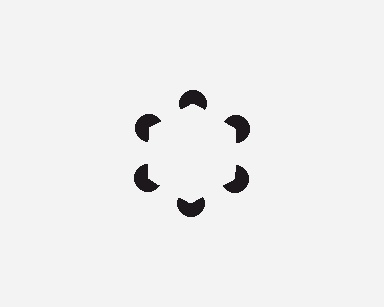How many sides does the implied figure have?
6 sides.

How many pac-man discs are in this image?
There are 6 — one at each vertex of the illusory hexagon.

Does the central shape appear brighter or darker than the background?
It typically appears slightly brighter than the background, even though no actual brightness change is drawn.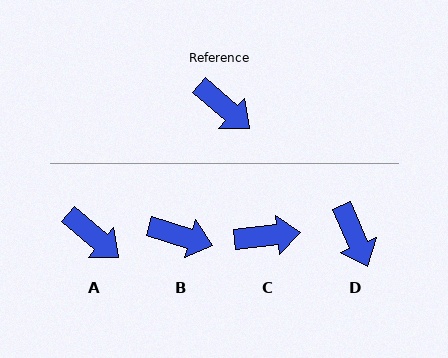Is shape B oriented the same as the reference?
No, it is off by about 24 degrees.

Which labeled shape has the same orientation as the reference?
A.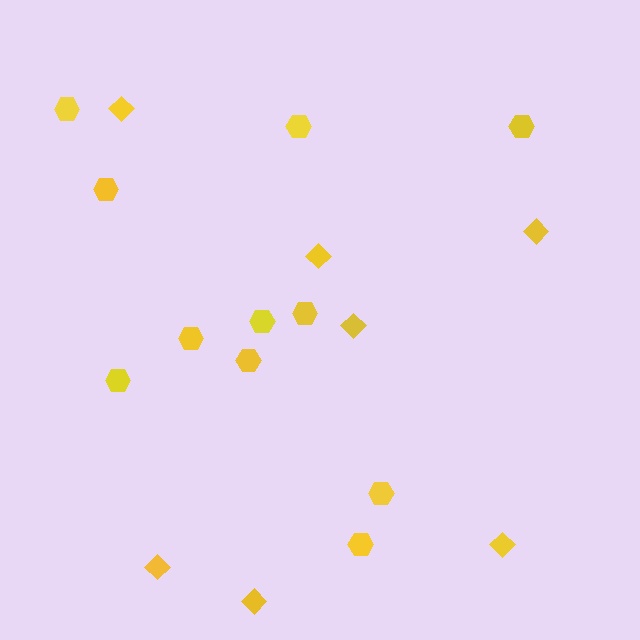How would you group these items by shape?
There are 2 groups: one group of diamonds (7) and one group of hexagons (11).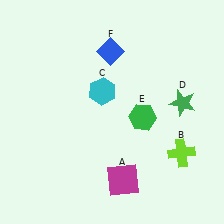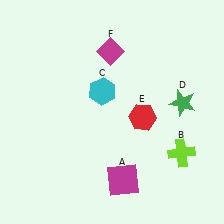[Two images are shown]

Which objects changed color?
E changed from green to red. F changed from blue to magenta.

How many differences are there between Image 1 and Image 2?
There are 2 differences between the two images.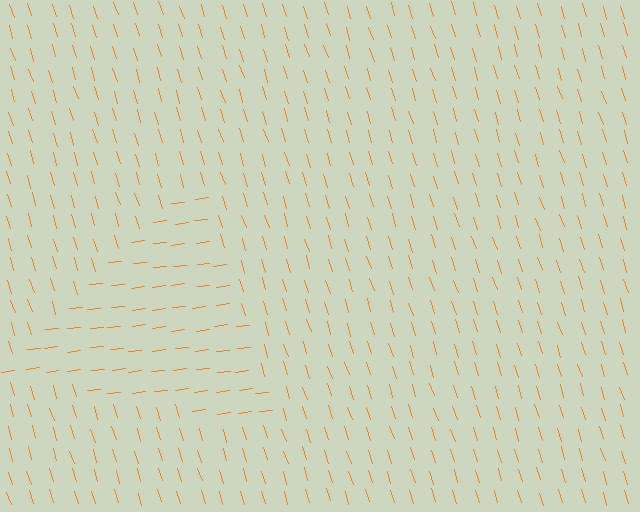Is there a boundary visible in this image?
Yes, there is a texture boundary formed by a change in line orientation.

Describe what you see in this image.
The image is filled with small orange line segments. A triangle region in the image has lines oriented differently from the surrounding lines, creating a visible texture boundary.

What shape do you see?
I see a triangle.